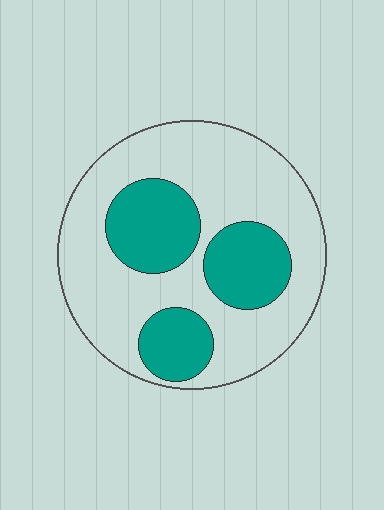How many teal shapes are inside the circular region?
3.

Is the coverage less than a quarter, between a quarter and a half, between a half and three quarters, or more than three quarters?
Between a quarter and a half.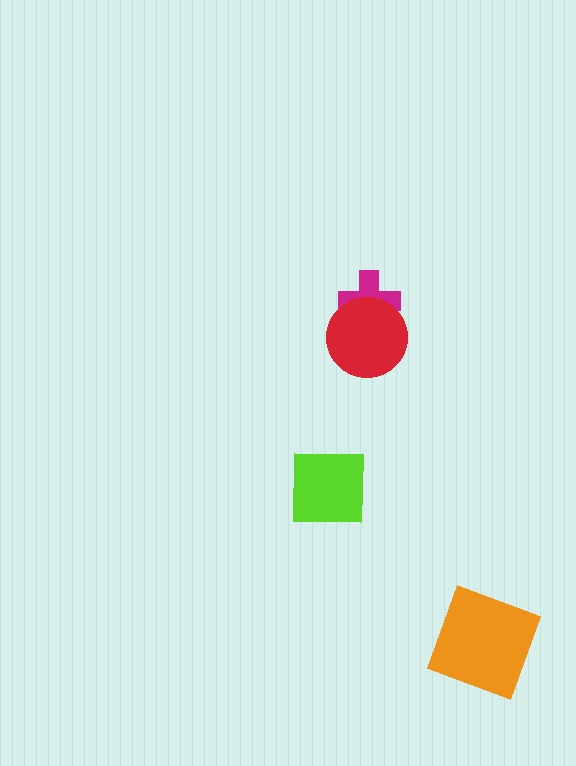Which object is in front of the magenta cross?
The red circle is in front of the magenta cross.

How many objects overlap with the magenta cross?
1 object overlaps with the magenta cross.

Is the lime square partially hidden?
No, no other shape covers it.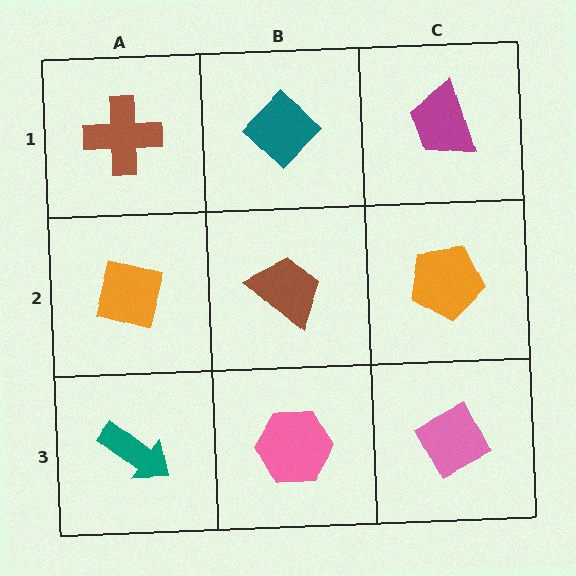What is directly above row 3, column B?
A brown trapezoid.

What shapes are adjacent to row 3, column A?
An orange square (row 2, column A), a pink hexagon (row 3, column B).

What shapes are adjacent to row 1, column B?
A brown trapezoid (row 2, column B), a brown cross (row 1, column A), a magenta trapezoid (row 1, column C).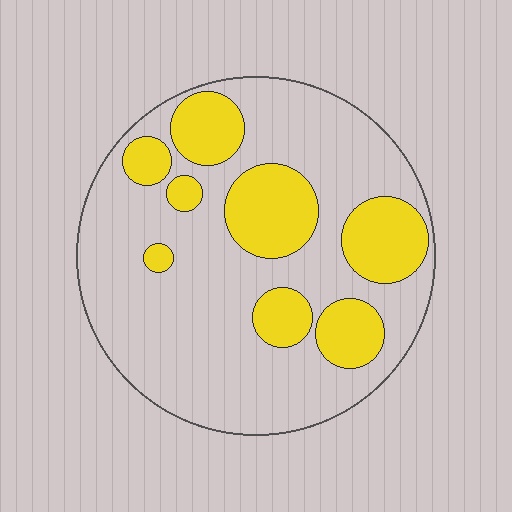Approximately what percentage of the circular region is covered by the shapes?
Approximately 30%.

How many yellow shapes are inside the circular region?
8.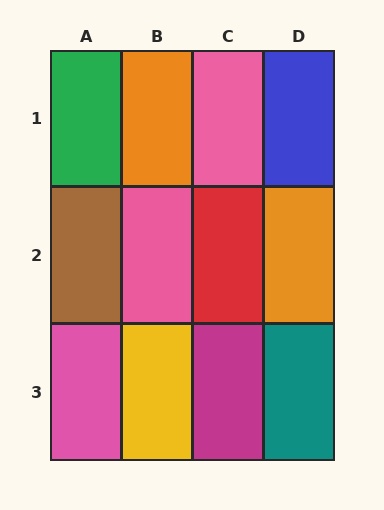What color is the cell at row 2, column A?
Brown.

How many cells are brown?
1 cell is brown.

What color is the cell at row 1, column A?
Green.